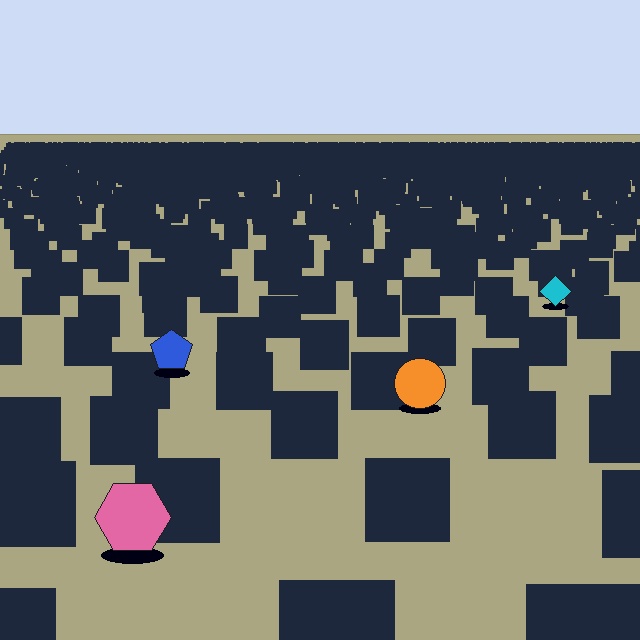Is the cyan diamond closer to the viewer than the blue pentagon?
No. The blue pentagon is closer — you can tell from the texture gradient: the ground texture is coarser near it.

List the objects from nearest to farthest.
From nearest to farthest: the pink hexagon, the orange circle, the blue pentagon, the cyan diamond.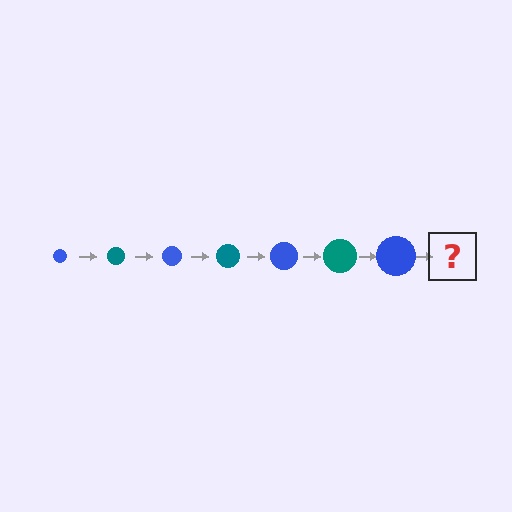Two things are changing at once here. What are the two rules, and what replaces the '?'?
The two rules are that the circle grows larger each step and the color cycles through blue and teal. The '?' should be a teal circle, larger than the previous one.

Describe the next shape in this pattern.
It should be a teal circle, larger than the previous one.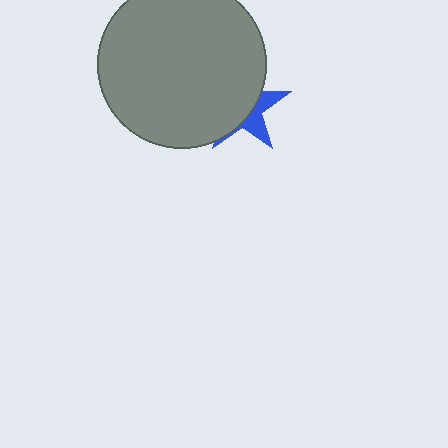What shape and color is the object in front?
The object in front is a gray circle.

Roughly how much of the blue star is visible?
A small part of it is visible (roughly 34%).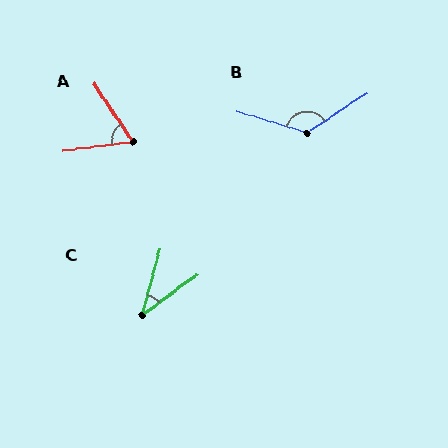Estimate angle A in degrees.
Approximately 63 degrees.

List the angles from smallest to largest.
C (38°), A (63°), B (129°).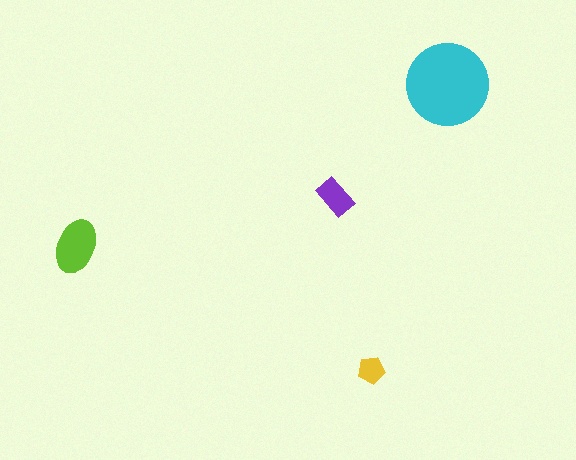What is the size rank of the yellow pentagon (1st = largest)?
4th.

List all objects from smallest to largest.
The yellow pentagon, the purple rectangle, the lime ellipse, the cyan circle.